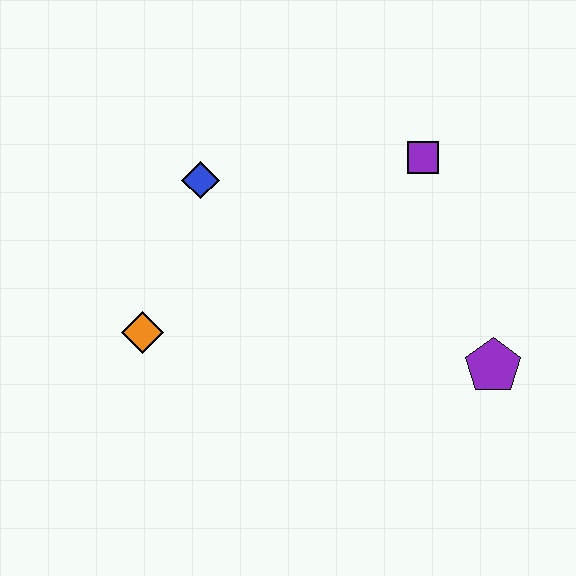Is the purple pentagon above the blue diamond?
No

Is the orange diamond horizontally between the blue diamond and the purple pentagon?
No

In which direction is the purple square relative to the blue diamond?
The purple square is to the right of the blue diamond.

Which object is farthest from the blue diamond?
The purple pentagon is farthest from the blue diamond.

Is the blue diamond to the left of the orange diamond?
No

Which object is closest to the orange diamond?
The blue diamond is closest to the orange diamond.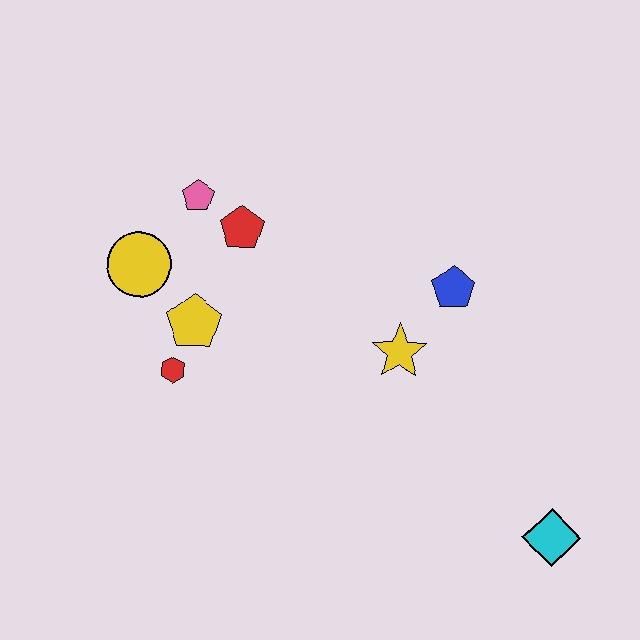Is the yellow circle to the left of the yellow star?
Yes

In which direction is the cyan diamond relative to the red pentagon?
The cyan diamond is to the right of the red pentagon.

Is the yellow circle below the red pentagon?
Yes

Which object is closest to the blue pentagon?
The yellow star is closest to the blue pentagon.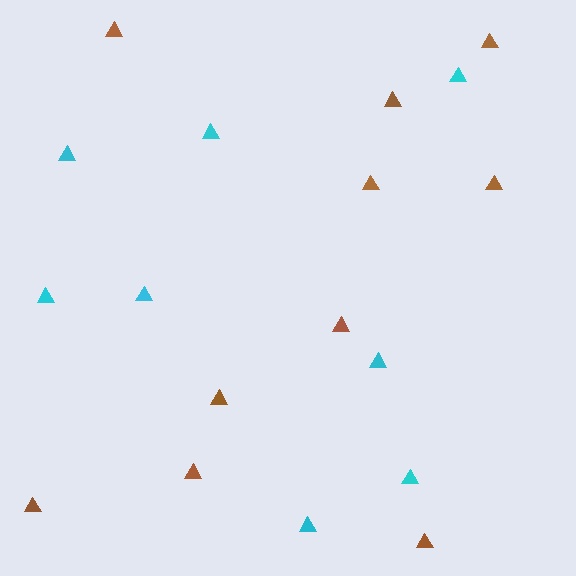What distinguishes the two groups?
There are 2 groups: one group of cyan triangles (8) and one group of brown triangles (10).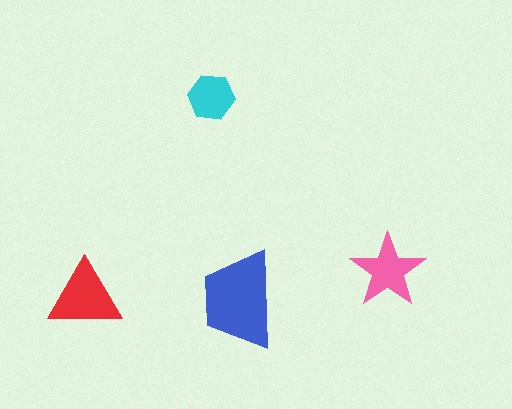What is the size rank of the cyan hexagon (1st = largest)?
4th.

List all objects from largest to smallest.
The blue trapezoid, the red triangle, the pink star, the cyan hexagon.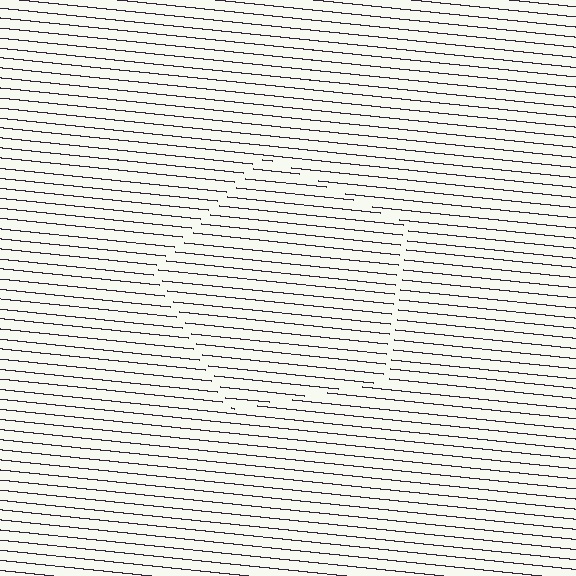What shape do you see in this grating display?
An illusory pentagon. The interior of the shape contains the same grating, shifted by half a period — the contour is defined by the phase discontinuity where line-ends from the inner and outer gratings abut.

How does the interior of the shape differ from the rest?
The interior of the shape contains the same grating, shifted by half a period — the contour is defined by the phase discontinuity where line-ends from the inner and outer gratings abut.